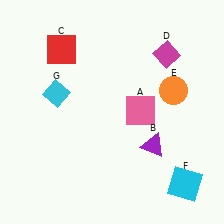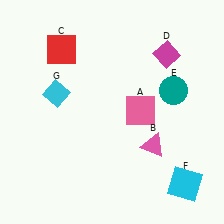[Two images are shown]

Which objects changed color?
B changed from purple to pink. E changed from orange to teal.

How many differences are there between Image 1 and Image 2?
There are 2 differences between the two images.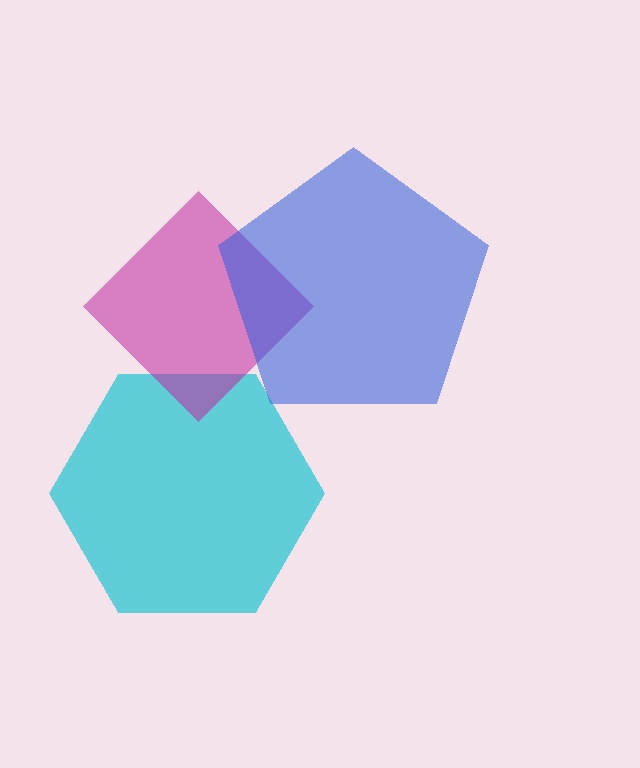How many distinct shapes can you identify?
There are 3 distinct shapes: a cyan hexagon, a magenta diamond, a blue pentagon.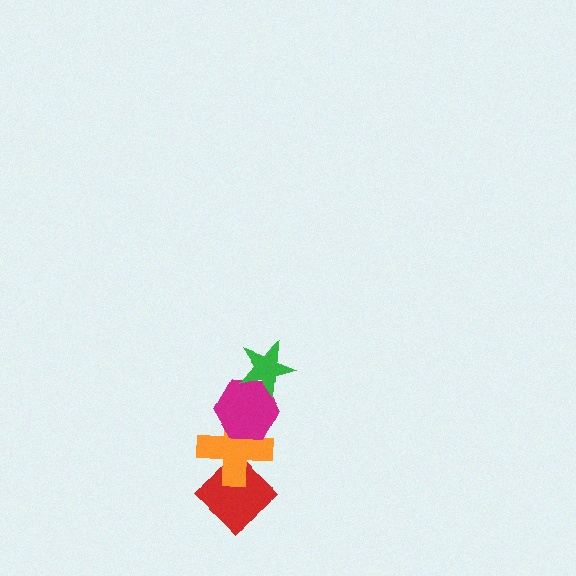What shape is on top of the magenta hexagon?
The green star is on top of the magenta hexagon.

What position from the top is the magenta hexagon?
The magenta hexagon is 2nd from the top.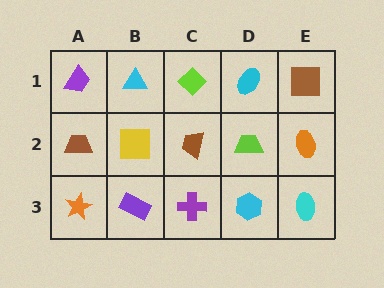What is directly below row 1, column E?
An orange ellipse.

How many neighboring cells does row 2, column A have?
3.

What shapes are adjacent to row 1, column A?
A brown trapezoid (row 2, column A), a cyan triangle (row 1, column B).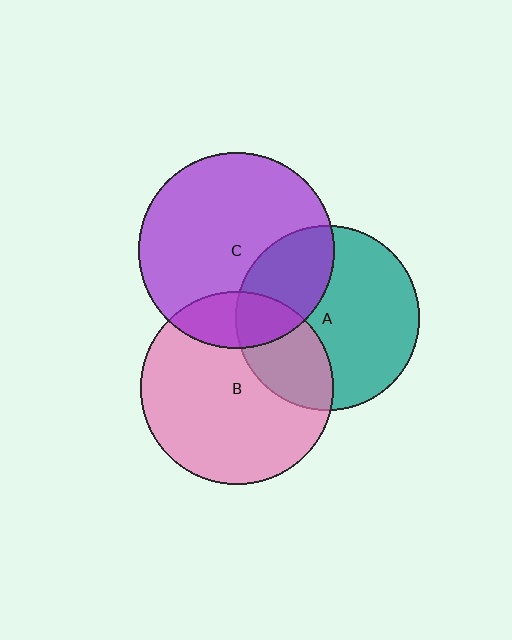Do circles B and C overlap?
Yes.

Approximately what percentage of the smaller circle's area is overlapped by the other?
Approximately 20%.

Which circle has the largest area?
Circle C (purple).